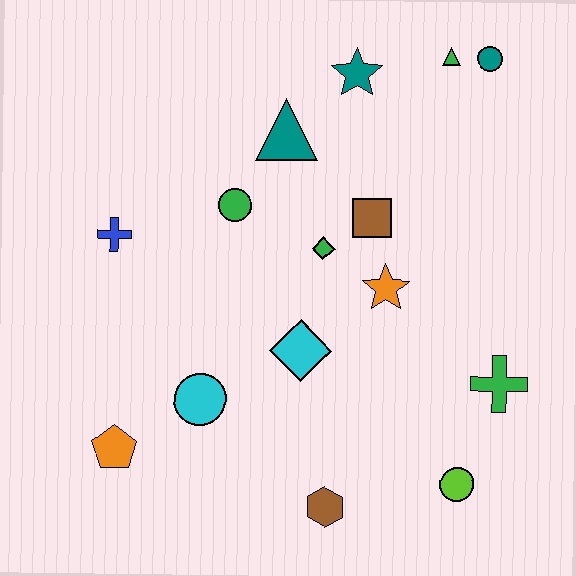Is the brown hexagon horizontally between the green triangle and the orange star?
No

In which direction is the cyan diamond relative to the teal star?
The cyan diamond is below the teal star.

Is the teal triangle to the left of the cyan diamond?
Yes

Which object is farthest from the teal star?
The orange pentagon is farthest from the teal star.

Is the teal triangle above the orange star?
Yes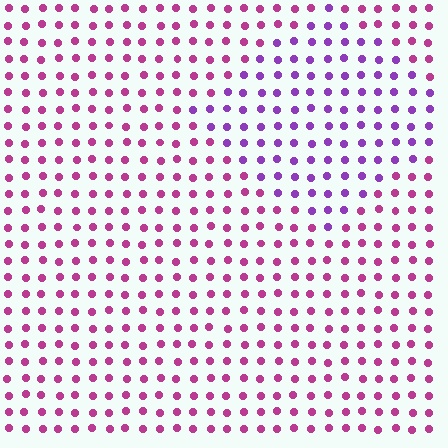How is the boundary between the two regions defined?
The boundary is defined purely by a slight shift in hue (about 39 degrees). Spacing, size, and orientation are identical on both sides.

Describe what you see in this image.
The image is filled with small magenta elements in a uniform arrangement. A diamond-shaped region is visible where the elements are tinted to a slightly different hue, forming a subtle color boundary.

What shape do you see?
I see a diamond.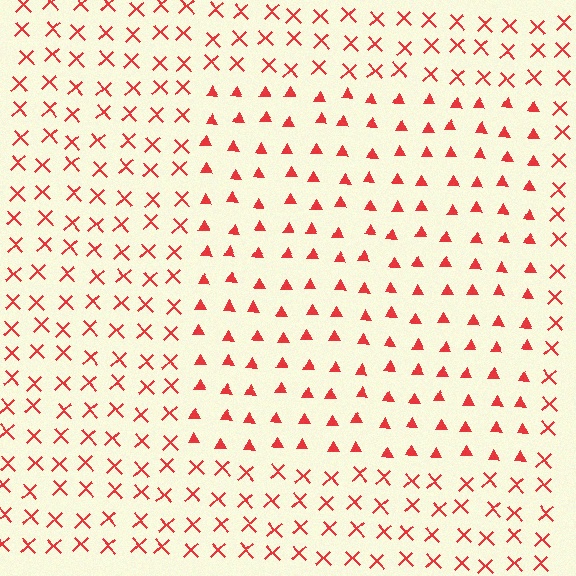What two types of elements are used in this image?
The image uses triangles inside the rectangle region and X marks outside it.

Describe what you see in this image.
The image is filled with small red elements arranged in a uniform grid. A rectangle-shaped region contains triangles, while the surrounding area contains X marks. The boundary is defined purely by the change in element shape.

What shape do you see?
I see a rectangle.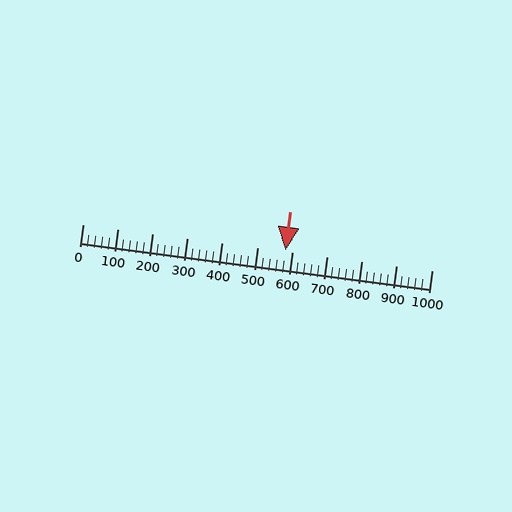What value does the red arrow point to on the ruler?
The red arrow points to approximately 582.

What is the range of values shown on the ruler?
The ruler shows values from 0 to 1000.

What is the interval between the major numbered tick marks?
The major tick marks are spaced 100 units apart.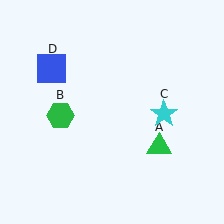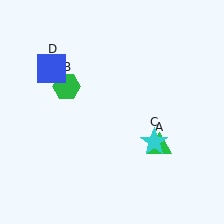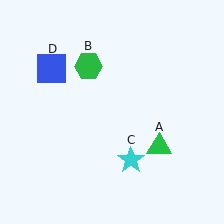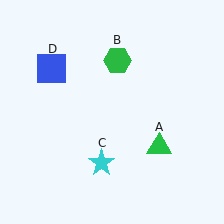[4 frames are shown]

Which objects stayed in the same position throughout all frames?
Green triangle (object A) and blue square (object D) remained stationary.